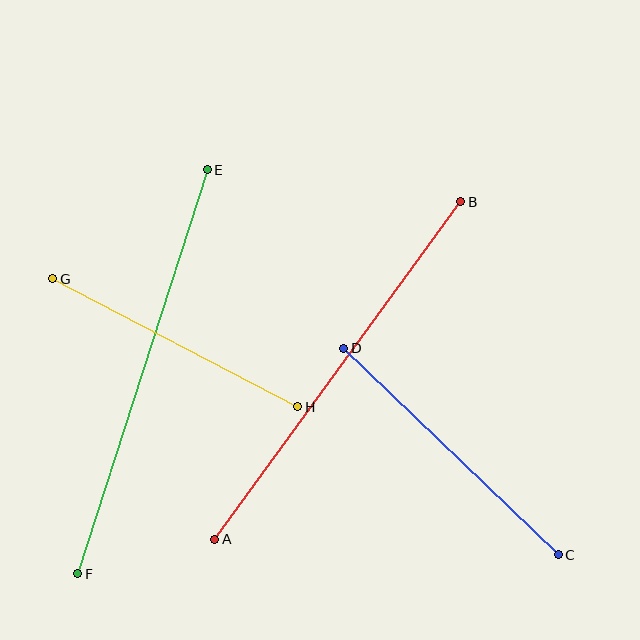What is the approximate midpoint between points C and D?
The midpoint is at approximately (451, 451) pixels.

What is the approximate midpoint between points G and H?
The midpoint is at approximately (175, 343) pixels.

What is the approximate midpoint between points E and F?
The midpoint is at approximately (143, 372) pixels.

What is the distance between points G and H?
The distance is approximately 277 pixels.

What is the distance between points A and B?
The distance is approximately 418 pixels.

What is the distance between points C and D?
The distance is approximately 298 pixels.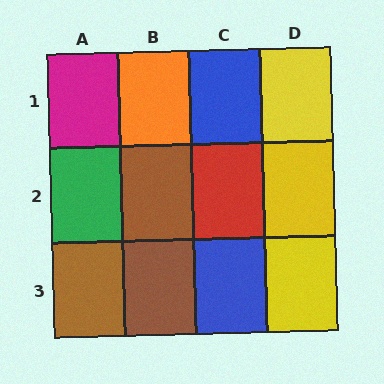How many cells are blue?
2 cells are blue.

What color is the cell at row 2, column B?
Brown.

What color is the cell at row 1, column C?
Blue.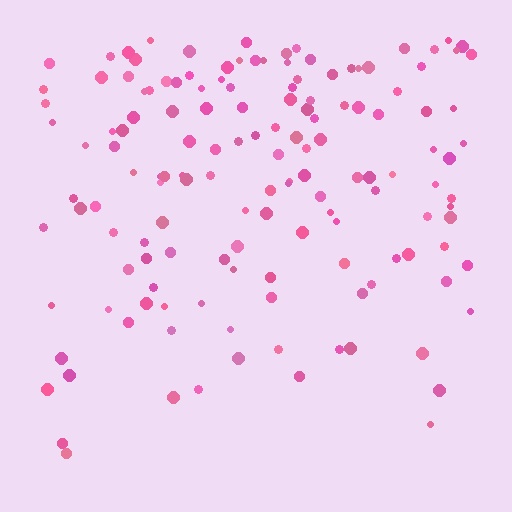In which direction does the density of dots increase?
From bottom to top, with the top side densest.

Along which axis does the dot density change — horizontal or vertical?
Vertical.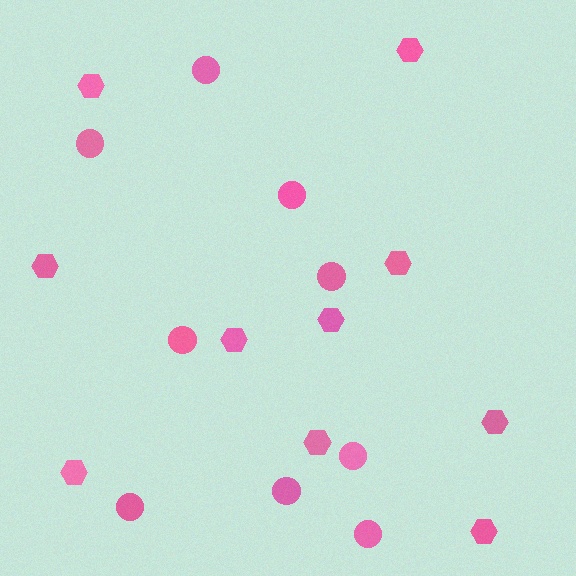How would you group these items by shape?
There are 2 groups: one group of hexagons (10) and one group of circles (9).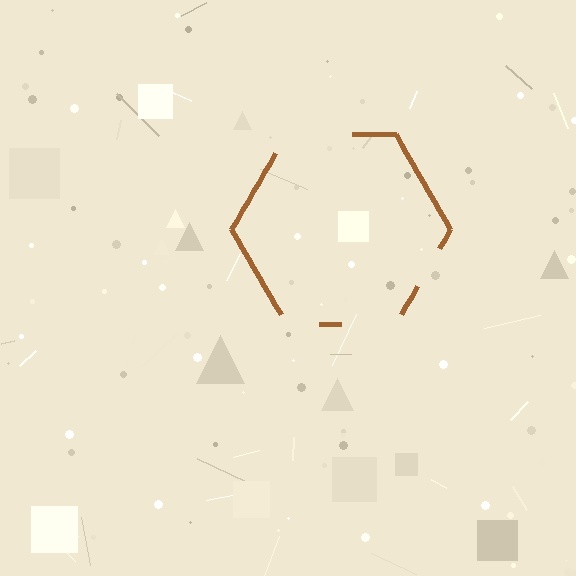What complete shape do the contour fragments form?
The contour fragments form a hexagon.